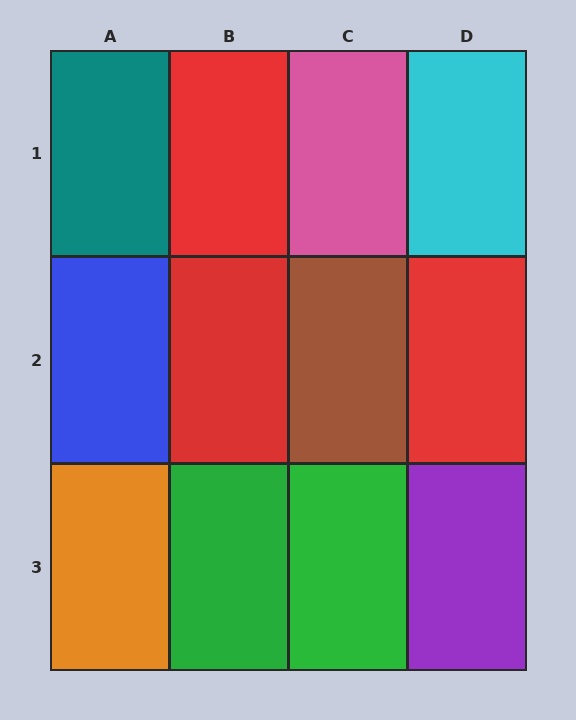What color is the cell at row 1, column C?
Pink.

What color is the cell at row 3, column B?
Green.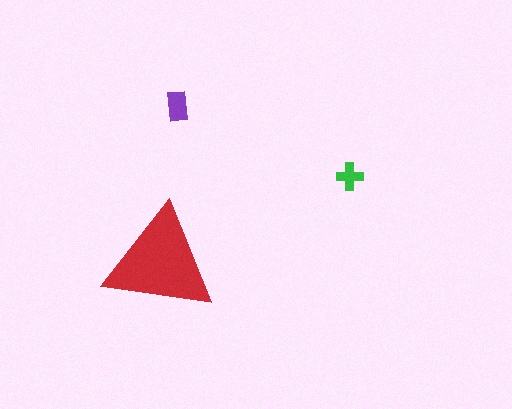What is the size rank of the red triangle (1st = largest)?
1st.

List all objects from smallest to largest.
The green cross, the purple rectangle, the red triangle.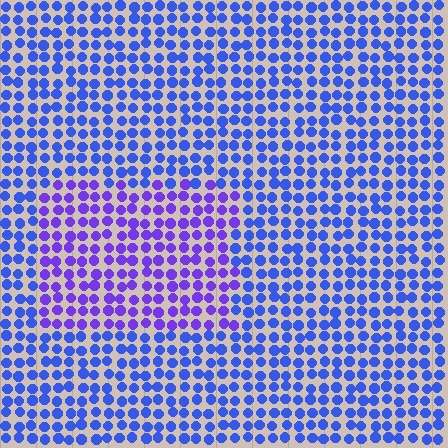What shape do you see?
I see a rectangle.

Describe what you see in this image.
The image is filled with small blue elements in a uniform arrangement. A rectangle-shaped region is visible where the elements are tinted to a slightly different hue, forming a subtle color boundary.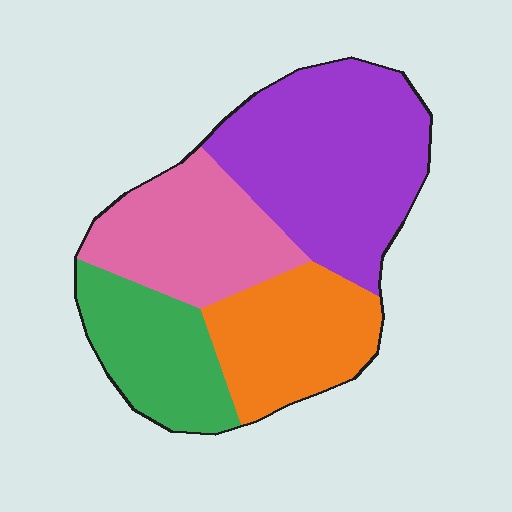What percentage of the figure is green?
Green covers roughly 20% of the figure.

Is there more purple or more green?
Purple.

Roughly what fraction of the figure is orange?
Orange takes up about one fifth (1/5) of the figure.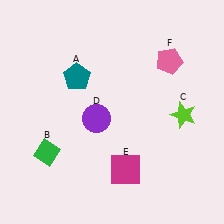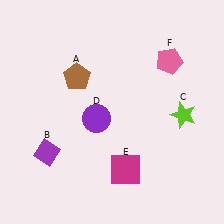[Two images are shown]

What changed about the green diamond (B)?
In Image 1, B is green. In Image 2, it changed to purple.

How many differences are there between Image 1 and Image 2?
There are 2 differences between the two images.